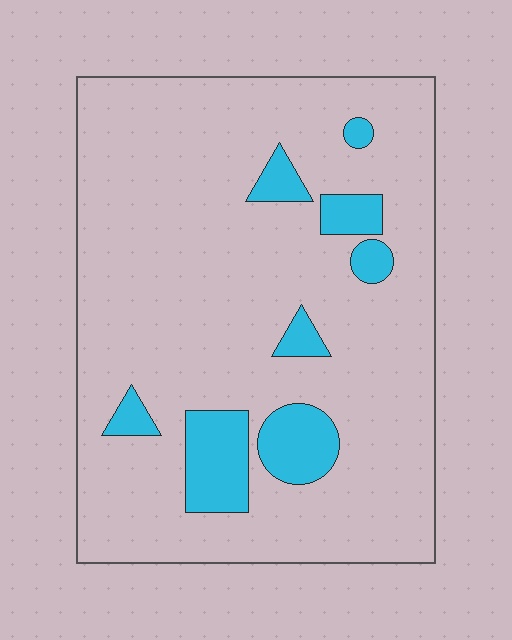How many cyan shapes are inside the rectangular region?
8.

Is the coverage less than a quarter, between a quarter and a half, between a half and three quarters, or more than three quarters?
Less than a quarter.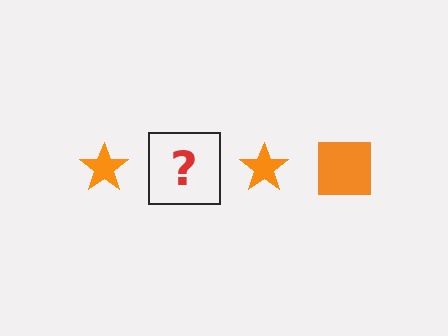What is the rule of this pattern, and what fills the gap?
The rule is that the pattern cycles through star, square shapes in orange. The gap should be filled with an orange square.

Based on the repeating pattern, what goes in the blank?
The blank should be an orange square.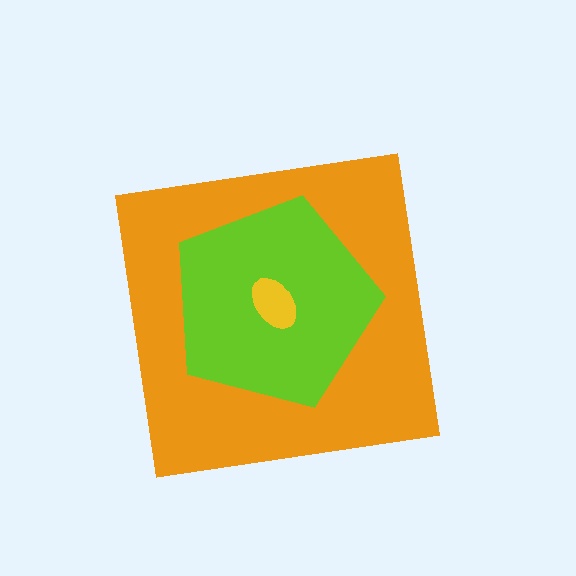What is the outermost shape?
The orange square.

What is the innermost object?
The yellow ellipse.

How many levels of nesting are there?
3.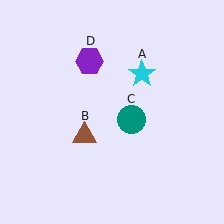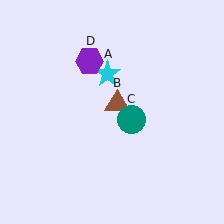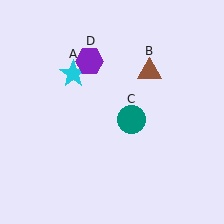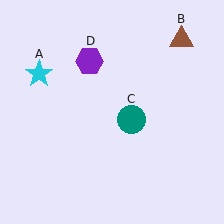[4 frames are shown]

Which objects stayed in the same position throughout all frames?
Teal circle (object C) and purple hexagon (object D) remained stationary.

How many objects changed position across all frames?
2 objects changed position: cyan star (object A), brown triangle (object B).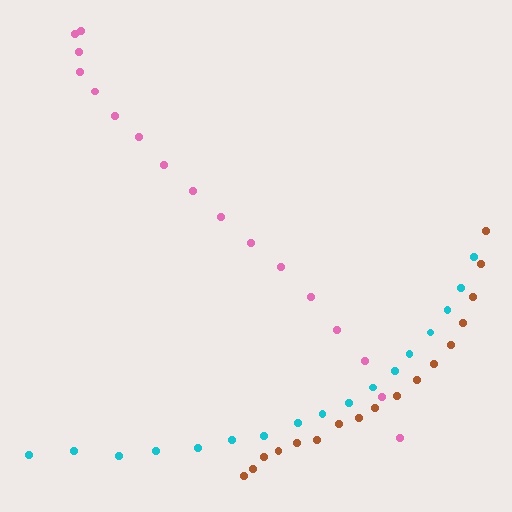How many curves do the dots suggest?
There are 3 distinct paths.